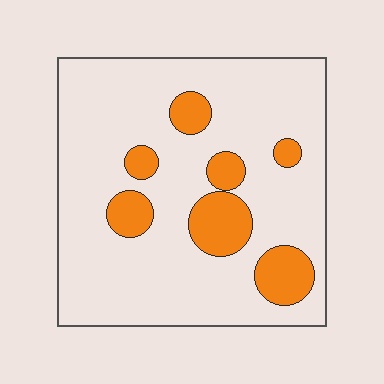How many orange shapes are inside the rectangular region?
7.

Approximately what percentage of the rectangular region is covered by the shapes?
Approximately 15%.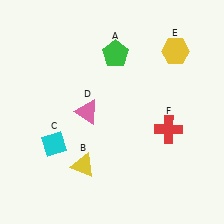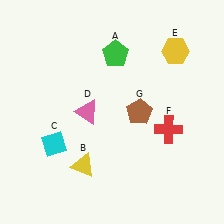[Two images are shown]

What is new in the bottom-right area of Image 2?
A brown pentagon (G) was added in the bottom-right area of Image 2.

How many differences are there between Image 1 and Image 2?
There is 1 difference between the two images.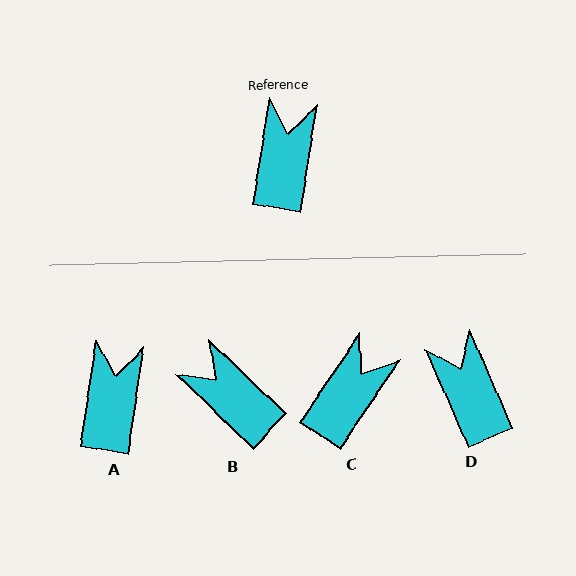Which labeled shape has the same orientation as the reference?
A.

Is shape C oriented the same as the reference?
No, it is off by about 26 degrees.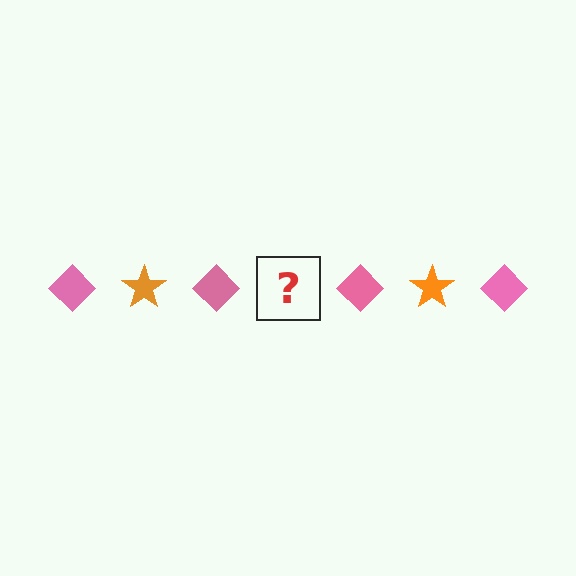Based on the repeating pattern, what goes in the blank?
The blank should be an orange star.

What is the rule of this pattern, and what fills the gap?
The rule is that the pattern alternates between pink diamond and orange star. The gap should be filled with an orange star.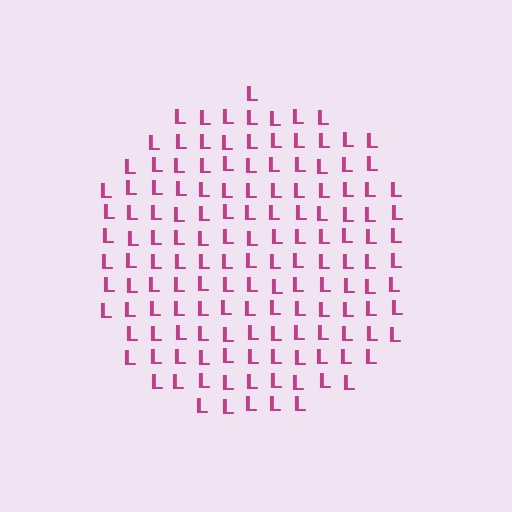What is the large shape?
The large shape is a circle.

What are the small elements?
The small elements are letter L's.